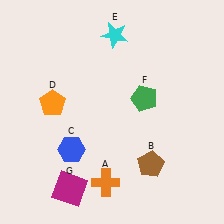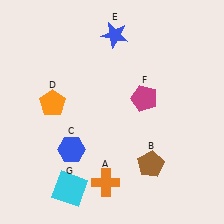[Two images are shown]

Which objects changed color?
E changed from cyan to blue. F changed from green to magenta. G changed from magenta to cyan.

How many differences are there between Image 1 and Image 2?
There are 3 differences between the two images.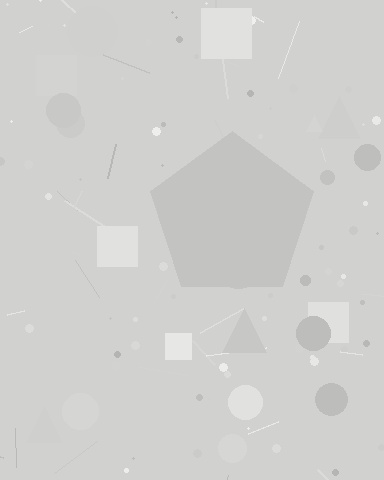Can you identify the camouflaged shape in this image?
The camouflaged shape is a pentagon.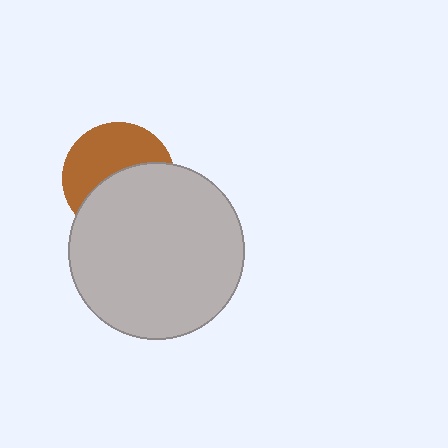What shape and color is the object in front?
The object in front is a light gray circle.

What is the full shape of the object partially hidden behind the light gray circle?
The partially hidden object is a brown circle.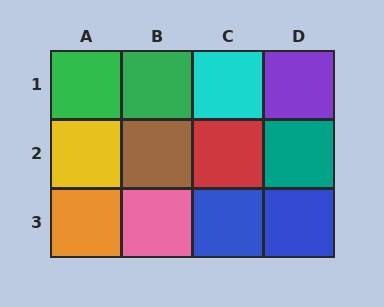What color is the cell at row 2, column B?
Brown.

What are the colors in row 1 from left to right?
Green, green, cyan, purple.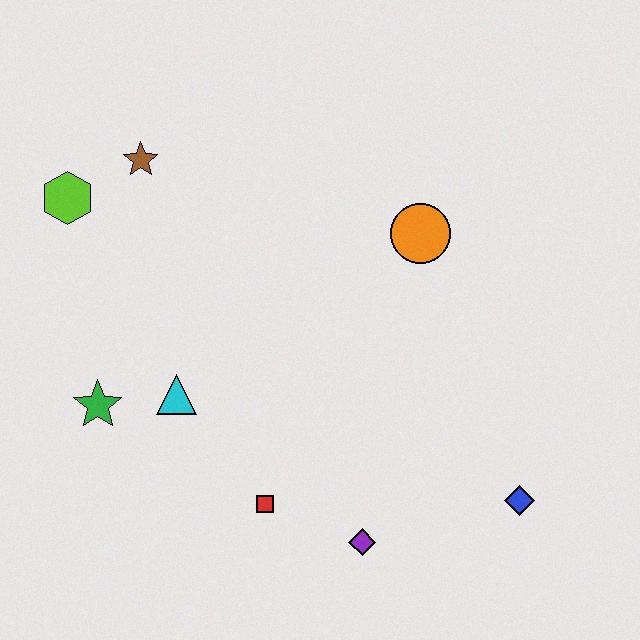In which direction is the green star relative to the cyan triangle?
The green star is to the left of the cyan triangle.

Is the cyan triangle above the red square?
Yes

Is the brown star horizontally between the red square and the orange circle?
No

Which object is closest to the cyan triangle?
The green star is closest to the cyan triangle.